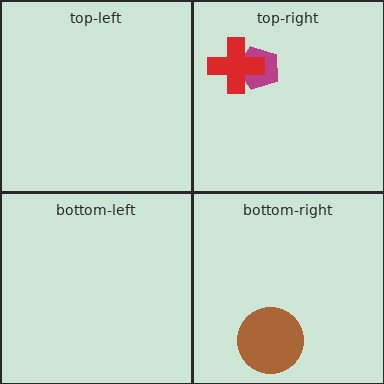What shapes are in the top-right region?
The magenta pentagon, the red cross.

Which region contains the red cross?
The top-right region.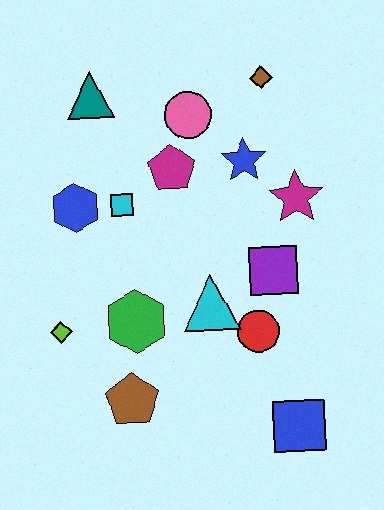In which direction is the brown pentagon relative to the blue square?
The brown pentagon is to the left of the blue square.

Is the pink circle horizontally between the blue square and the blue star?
No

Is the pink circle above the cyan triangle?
Yes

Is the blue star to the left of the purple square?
Yes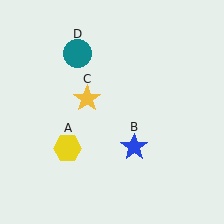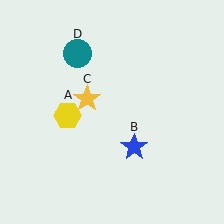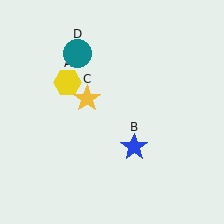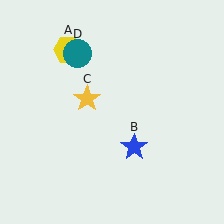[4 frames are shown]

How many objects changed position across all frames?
1 object changed position: yellow hexagon (object A).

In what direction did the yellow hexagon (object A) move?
The yellow hexagon (object A) moved up.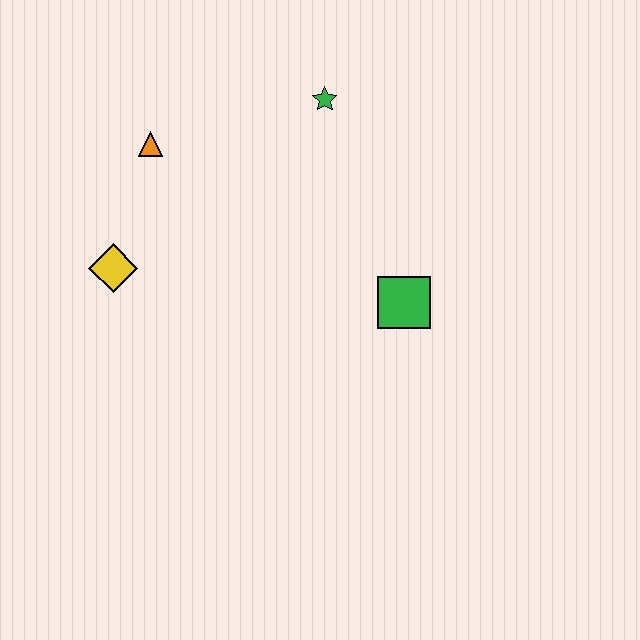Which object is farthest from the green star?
The yellow diamond is farthest from the green star.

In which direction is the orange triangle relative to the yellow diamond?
The orange triangle is above the yellow diamond.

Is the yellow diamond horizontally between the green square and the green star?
No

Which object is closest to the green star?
The orange triangle is closest to the green star.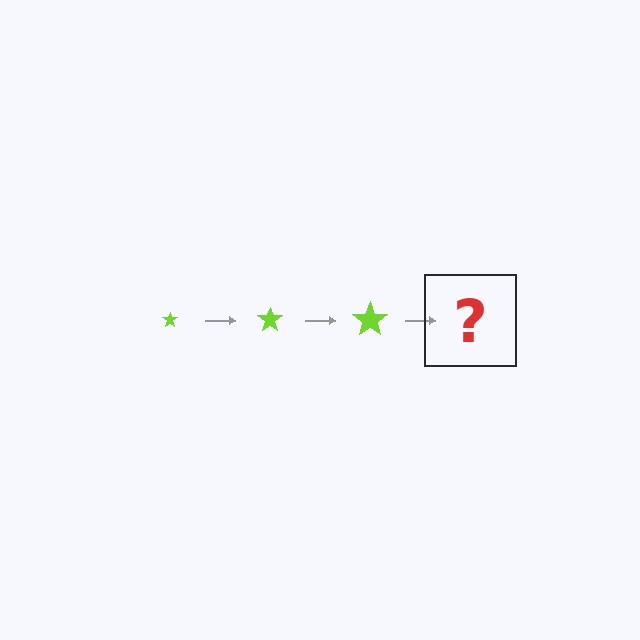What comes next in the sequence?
The next element should be a lime star, larger than the previous one.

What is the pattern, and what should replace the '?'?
The pattern is that the star gets progressively larger each step. The '?' should be a lime star, larger than the previous one.